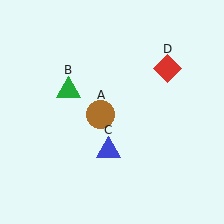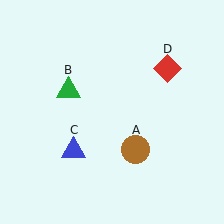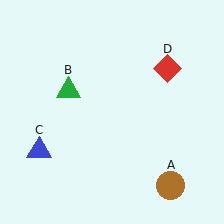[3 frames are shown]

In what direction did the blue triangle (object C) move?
The blue triangle (object C) moved left.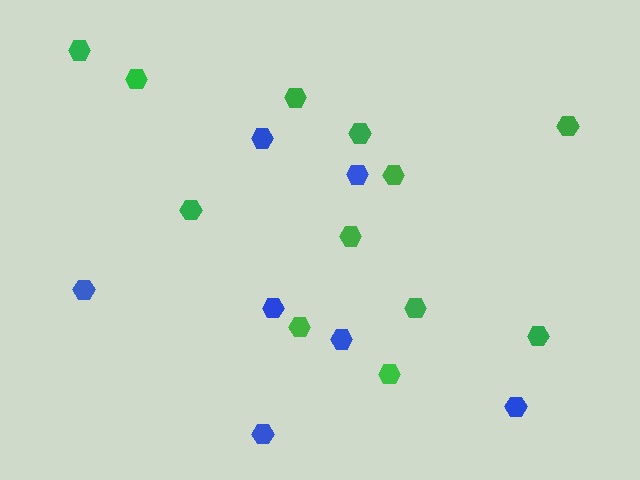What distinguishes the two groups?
There are 2 groups: one group of blue hexagons (7) and one group of green hexagons (12).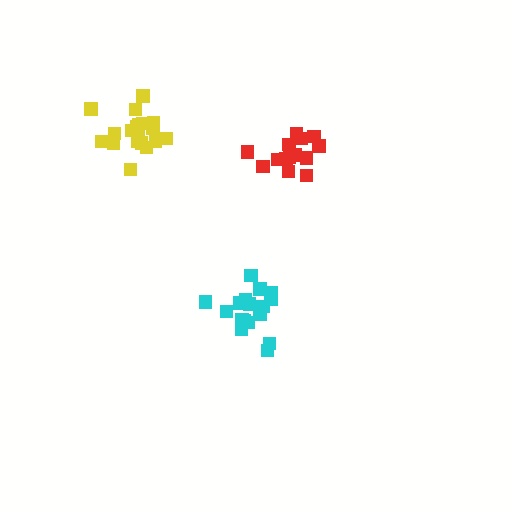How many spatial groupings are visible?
There are 3 spatial groupings.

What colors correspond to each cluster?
The clusters are colored: cyan, red, yellow.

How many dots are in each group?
Group 1: 17 dots, Group 2: 15 dots, Group 3: 19 dots (51 total).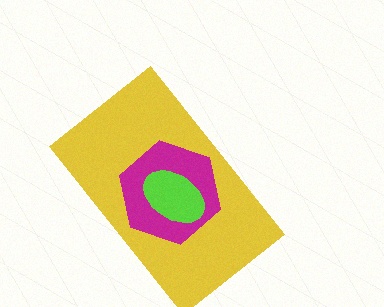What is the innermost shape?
The lime ellipse.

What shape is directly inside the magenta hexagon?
The lime ellipse.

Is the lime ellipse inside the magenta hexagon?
Yes.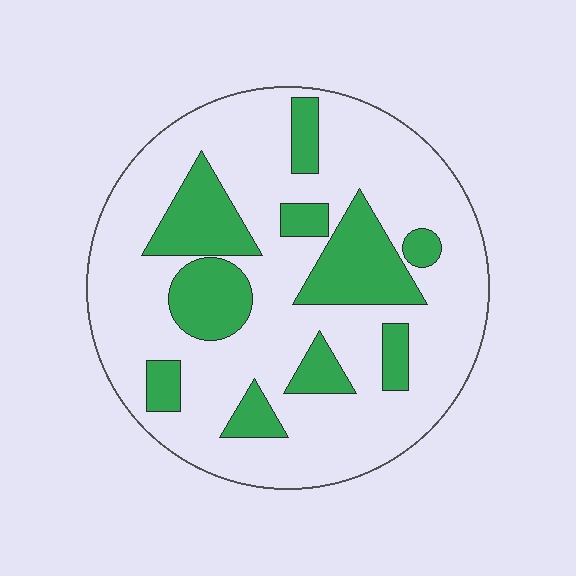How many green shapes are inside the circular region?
10.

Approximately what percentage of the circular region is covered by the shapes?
Approximately 25%.